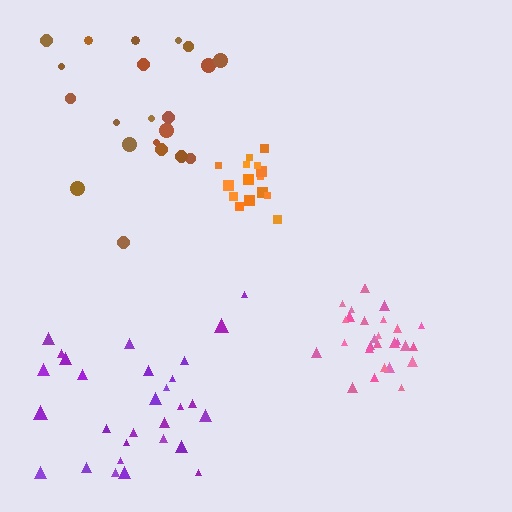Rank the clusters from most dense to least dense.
pink, orange, purple, brown.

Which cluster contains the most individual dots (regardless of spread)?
Purple (29).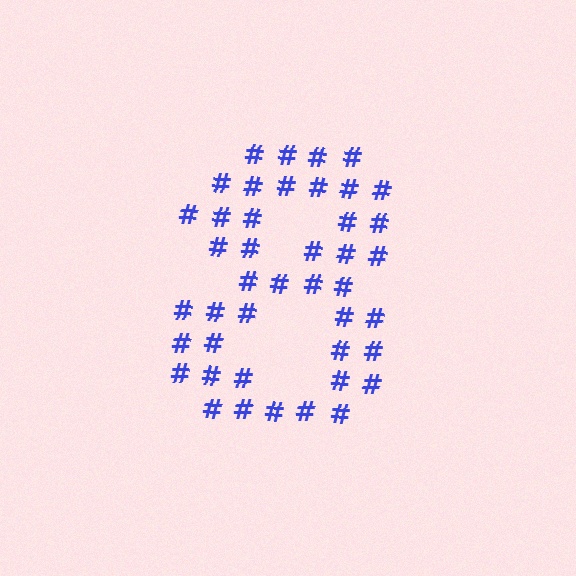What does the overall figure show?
The overall figure shows the digit 8.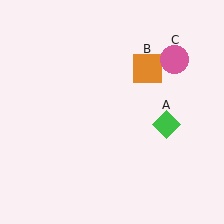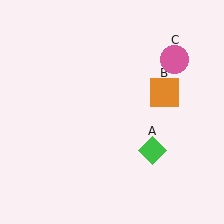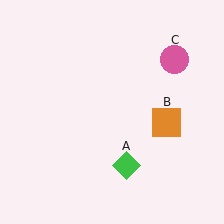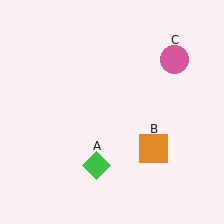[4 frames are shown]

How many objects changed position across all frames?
2 objects changed position: green diamond (object A), orange square (object B).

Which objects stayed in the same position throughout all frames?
Pink circle (object C) remained stationary.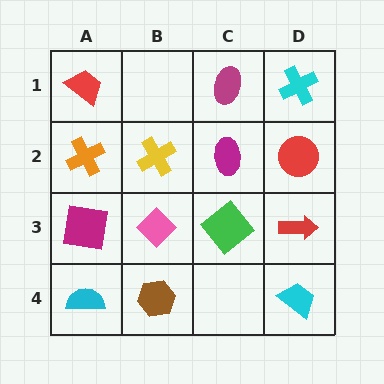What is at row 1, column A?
A red trapezoid.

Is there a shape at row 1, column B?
No, that cell is empty.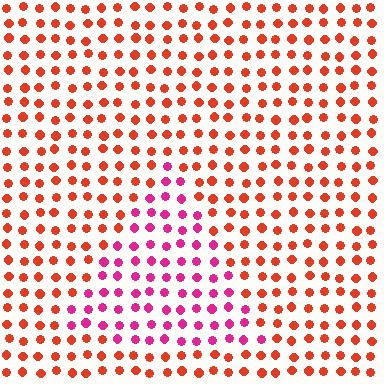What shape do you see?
I see a triangle.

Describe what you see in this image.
The image is filled with small red elements in a uniform arrangement. A triangle-shaped region is visible where the elements are tinted to a slightly different hue, forming a subtle color boundary.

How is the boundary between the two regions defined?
The boundary is defined purely by a slight shift in hue (about 43 degrees). Spacing, size, and orientation are identical on both sides.